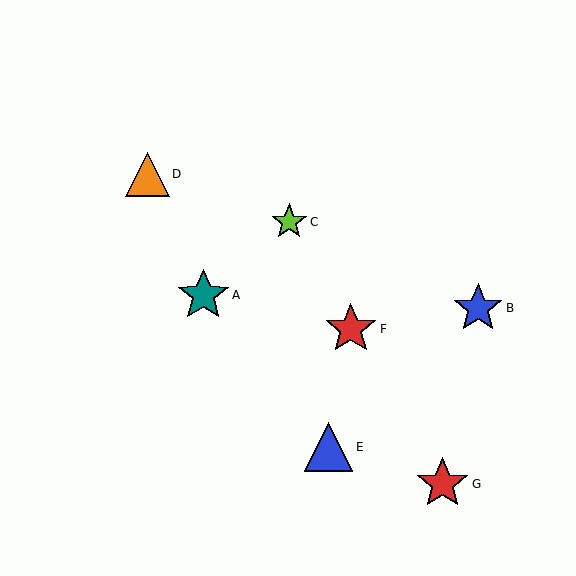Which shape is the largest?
The red star (labeled G) is the largest.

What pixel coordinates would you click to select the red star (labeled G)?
Click at (442, 484) to select the red star G.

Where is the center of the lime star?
The center of the lime star is at (289, 222).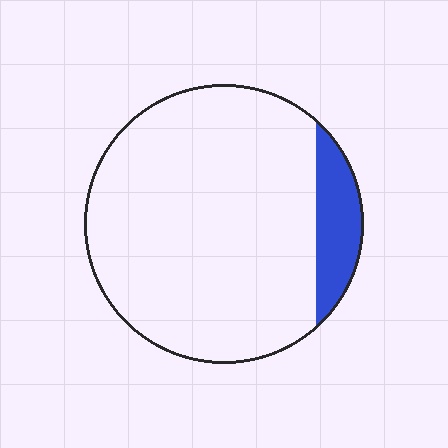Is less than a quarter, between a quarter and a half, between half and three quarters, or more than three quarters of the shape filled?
Less than a quarter.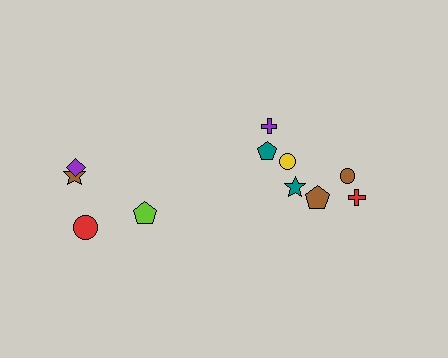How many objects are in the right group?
There are 7 objects.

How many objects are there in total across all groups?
There are 11 objects.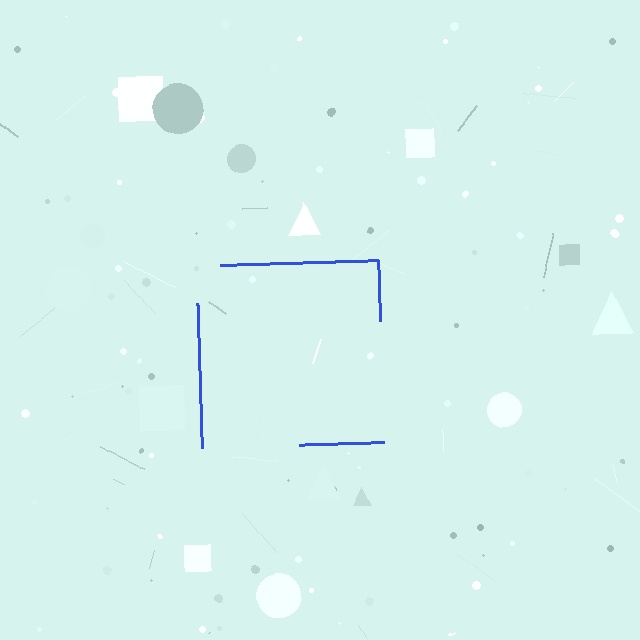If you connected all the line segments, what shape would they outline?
They would outline a square.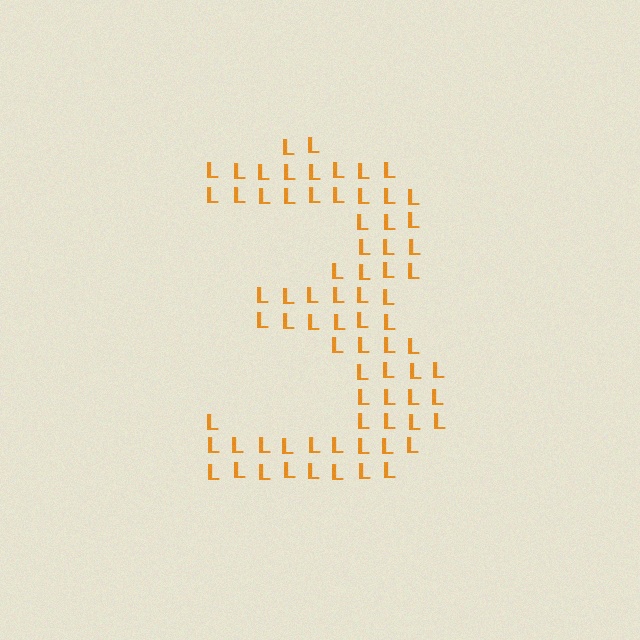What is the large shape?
The large shape is the digit 3.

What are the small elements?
The small elements are letter L's.